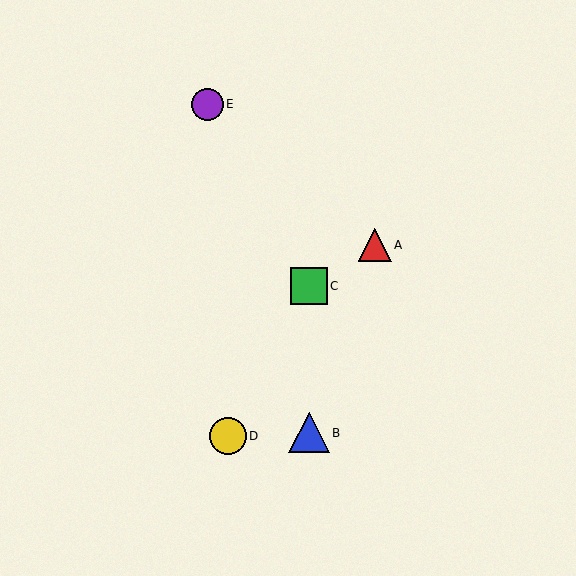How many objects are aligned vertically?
2 objects (B, C) are aligned vertically.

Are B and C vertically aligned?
Yes, both are at x≈309.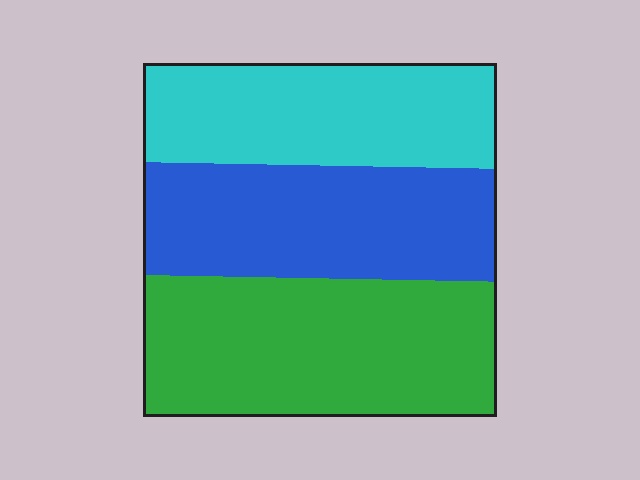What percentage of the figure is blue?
Blue covers around 30% of the figure.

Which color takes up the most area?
Green, at roughly 40%.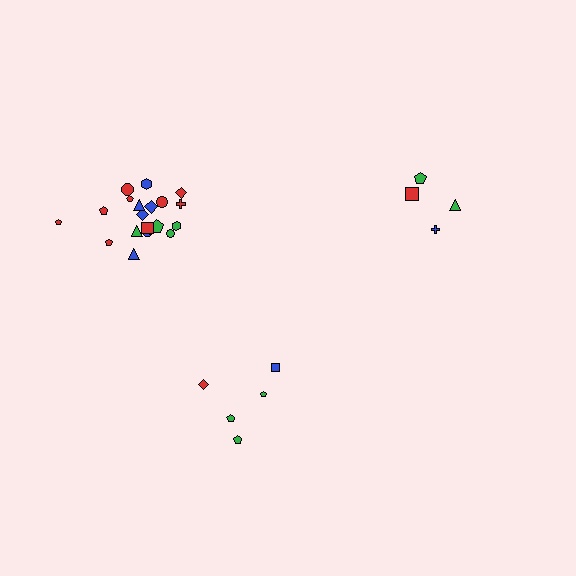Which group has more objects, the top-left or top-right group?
The top-left group.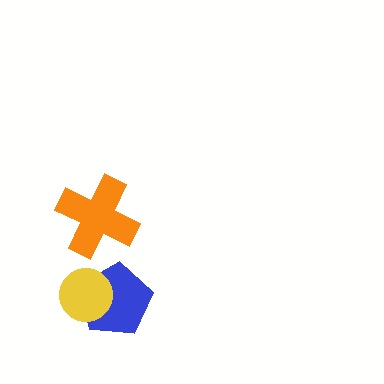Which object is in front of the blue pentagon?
The yellow circle is in front of the blue pentagon.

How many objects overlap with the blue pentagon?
1 object overlaps with the blue pentagon.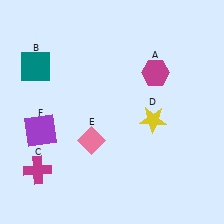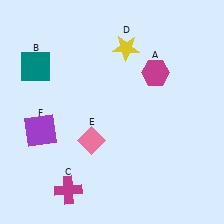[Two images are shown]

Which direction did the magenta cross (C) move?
The magenta cross (C) moved right.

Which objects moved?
The objects that moved are: the magenta cross (C), the yellow star (D).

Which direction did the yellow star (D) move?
The yellow star (D) moved up.